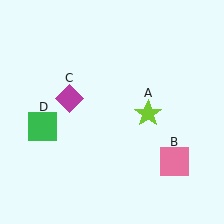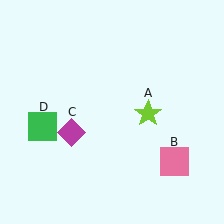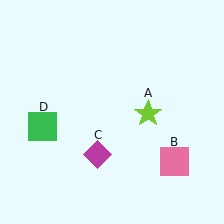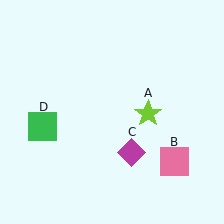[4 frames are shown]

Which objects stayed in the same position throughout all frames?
Lime star (object A) and pink square (object B) and green square (object D) remained stationary.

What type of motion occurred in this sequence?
The magenta diamond (object C) rotated counterclockwise around the center of the scene.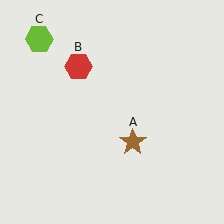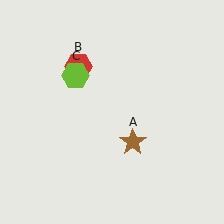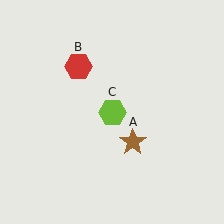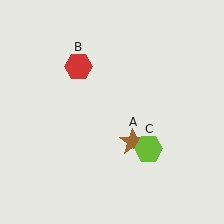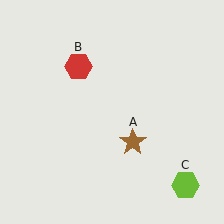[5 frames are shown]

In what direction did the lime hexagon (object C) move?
The lime hexagon (object C) moved down and to the right.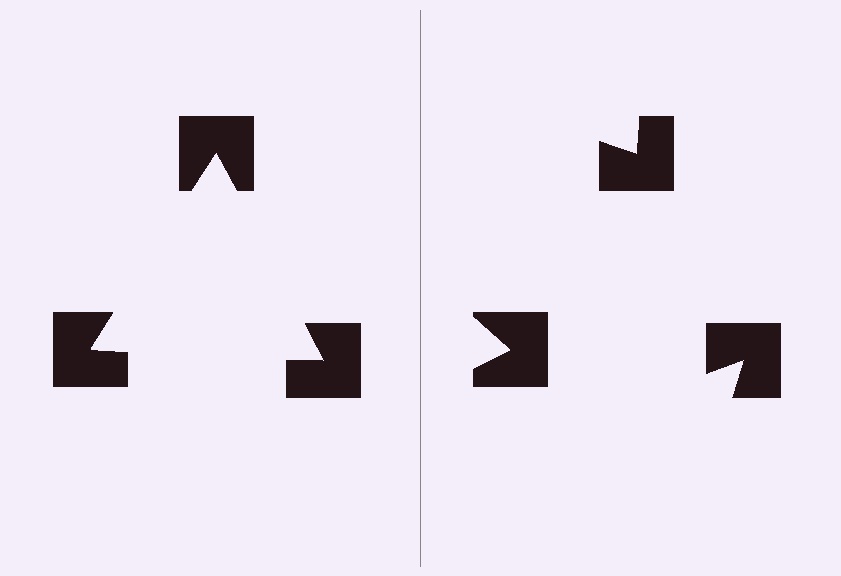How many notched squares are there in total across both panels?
6 — 3 on each side.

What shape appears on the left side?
An illusory triangle.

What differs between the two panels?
The notched squares are positioned identically on both sides; only the wedge orientations differ. On the left they align to a triangle; on the right they are misaligned.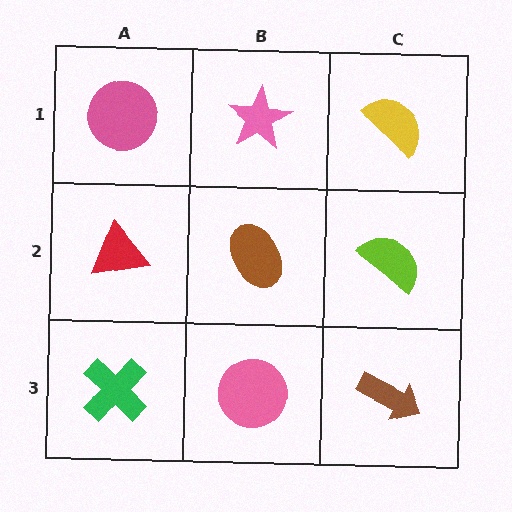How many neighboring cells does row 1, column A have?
2.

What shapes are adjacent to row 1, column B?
A brown ellipse (row 2, column B), a pink circle (row 1, column A), a yellow semicircle (row 1, column C).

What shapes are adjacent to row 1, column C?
A lime semicircle (row 2, column C), a pink star (row 1, column B).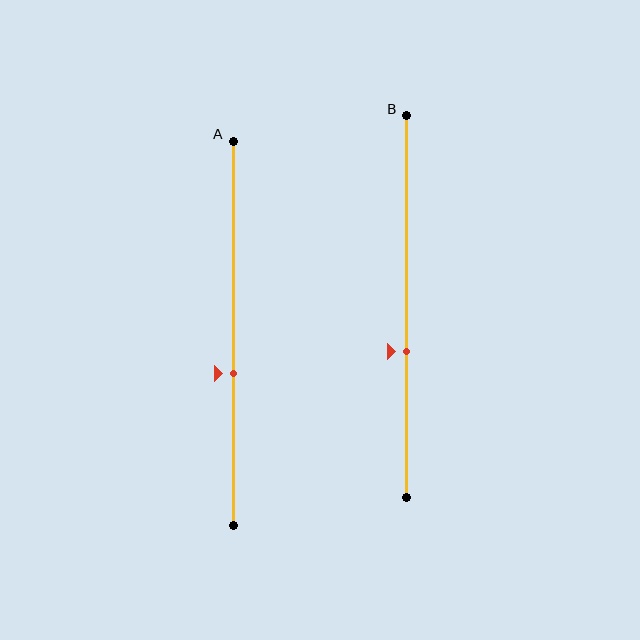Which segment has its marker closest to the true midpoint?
Segment A has its marker closest to the true midpoint.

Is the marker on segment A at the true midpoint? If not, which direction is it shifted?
No, the marker on segment A is shifted downward by about 10% of the segment length.